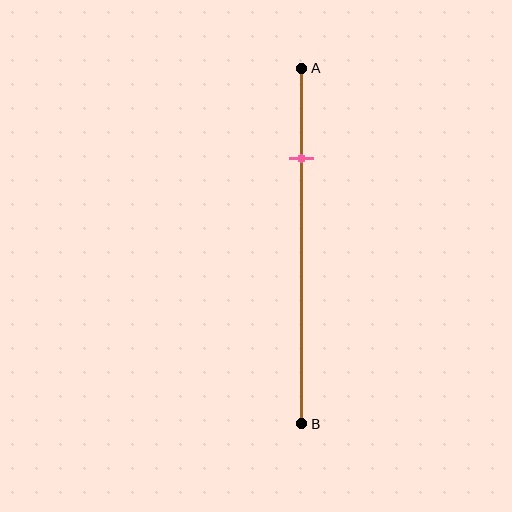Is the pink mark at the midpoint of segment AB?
No, the mark is at about 25% from A, not at the 50% midpoint.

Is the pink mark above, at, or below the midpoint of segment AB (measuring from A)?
The pink mark is above the midpoint of segment AB.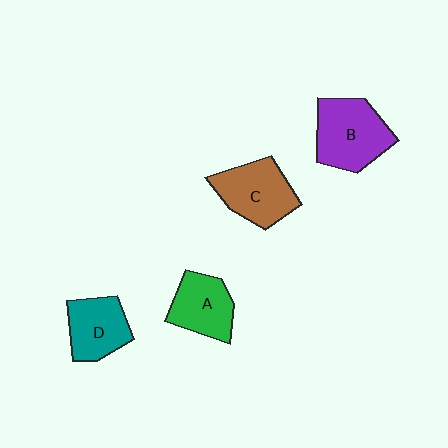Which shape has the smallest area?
Shape D (teal).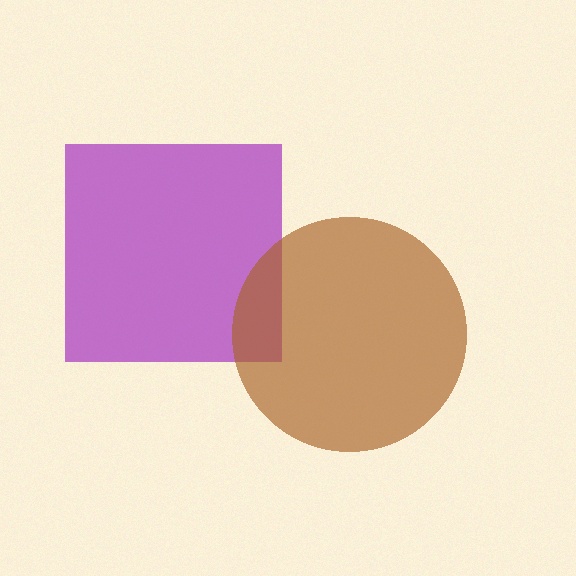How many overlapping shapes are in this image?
There are 2 overlapping shapes in the image.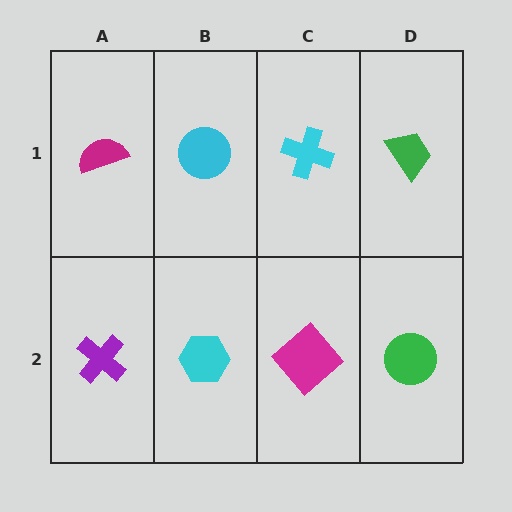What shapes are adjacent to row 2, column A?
A magenta semicircle (row 1, column A), a cyan hexagon (row 2, column B).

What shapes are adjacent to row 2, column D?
A green trapezoid (row 1, column D), a magenta diamond (row 2, column C).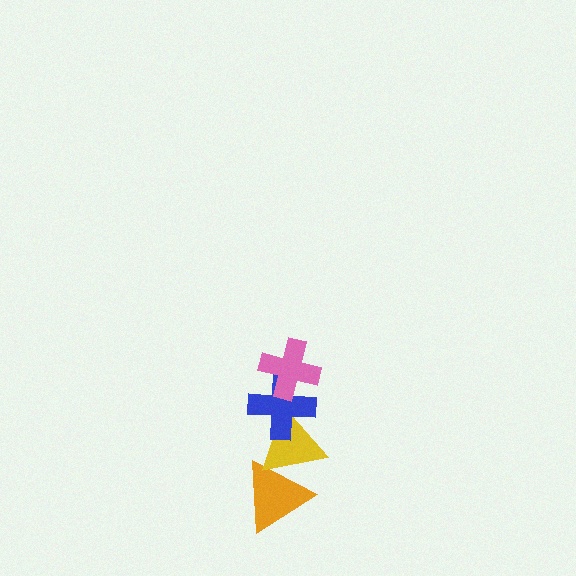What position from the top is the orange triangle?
The orange triangle is 4th from the top.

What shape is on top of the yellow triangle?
The blue cross is on top of the yellow triangle.